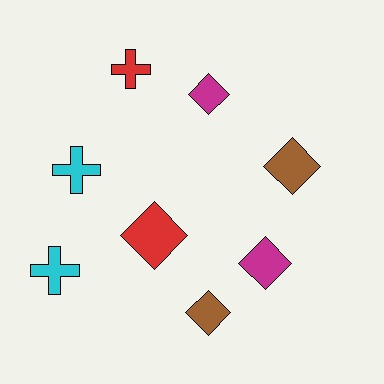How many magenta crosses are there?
There are no magenta crosses.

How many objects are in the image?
There are 8 objects.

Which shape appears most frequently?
Diamond, with 5 objects.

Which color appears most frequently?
Red, with 2 objects.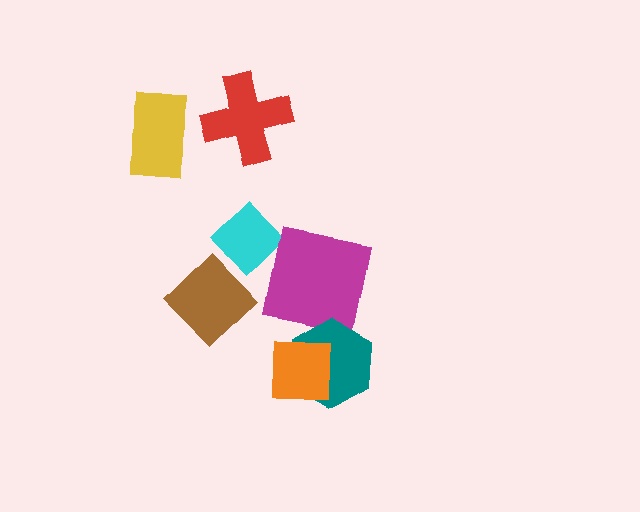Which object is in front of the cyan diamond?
The brown diamond is in front of the cyan diamond.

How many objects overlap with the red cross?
0 objects overlap with the red cross.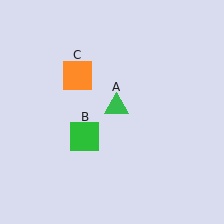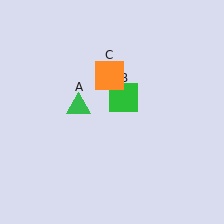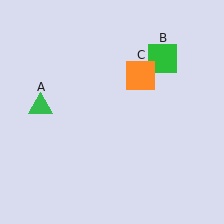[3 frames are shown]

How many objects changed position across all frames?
3 objects changed position: green triangle (object A), green square (object B), orange square (object C).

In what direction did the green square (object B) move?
The green square (object B) moved up and to the right.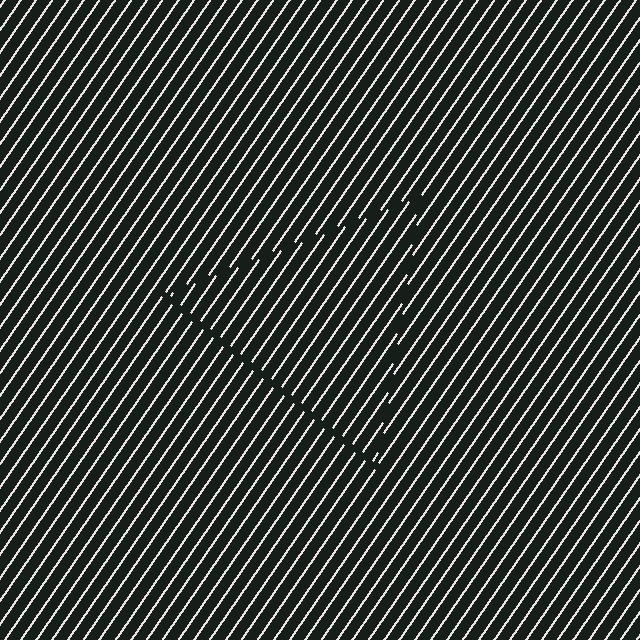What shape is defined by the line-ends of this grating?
An illusory triangle. The interior of the shape contains the same grating, shifted by half a period — the contour is defined by the phase discontinuity where line-ends from the inner and outer gratings abut.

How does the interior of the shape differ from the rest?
The interior of the shape contains the same grating, shifted by half a period — the contour is defined by the phase discontinuity where line-ends from the inner and outer gratings abut.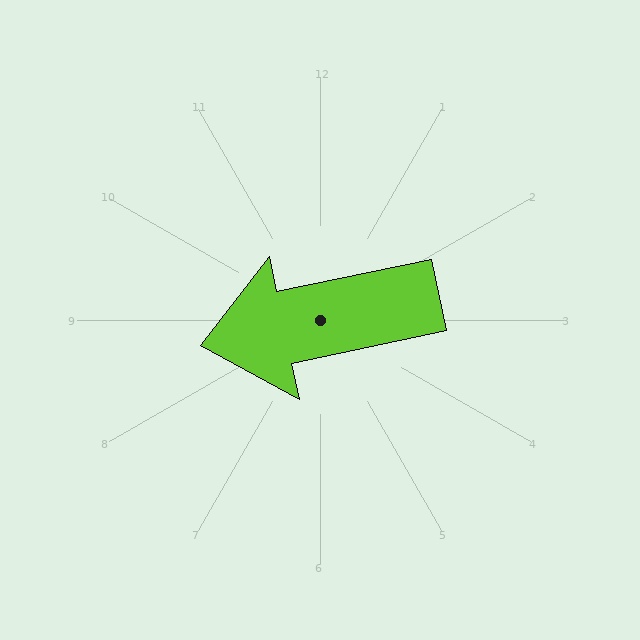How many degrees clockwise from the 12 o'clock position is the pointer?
Approximately 258 degrees.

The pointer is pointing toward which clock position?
Roughly 9 o'clock.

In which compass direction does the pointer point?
West.